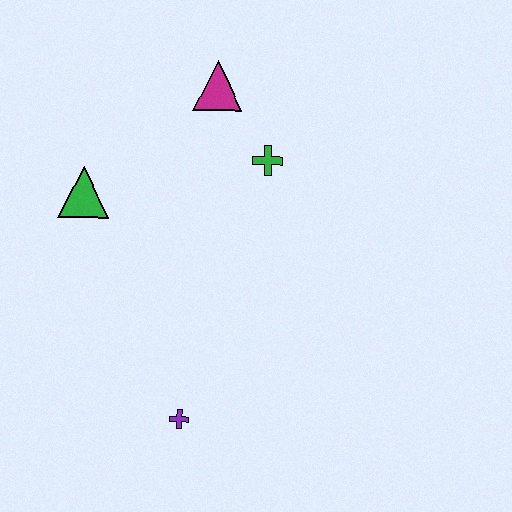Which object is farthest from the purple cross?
The magenta triangle is farthest from the purple cross.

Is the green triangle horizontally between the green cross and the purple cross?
No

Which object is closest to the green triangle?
The magenta triangle is closest to the green triangle.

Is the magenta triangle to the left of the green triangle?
No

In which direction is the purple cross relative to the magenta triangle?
The purple cross is below the magenta triangle.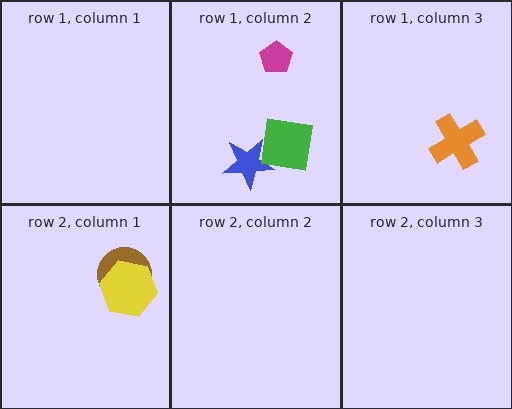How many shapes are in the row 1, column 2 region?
3.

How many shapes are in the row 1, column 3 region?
1.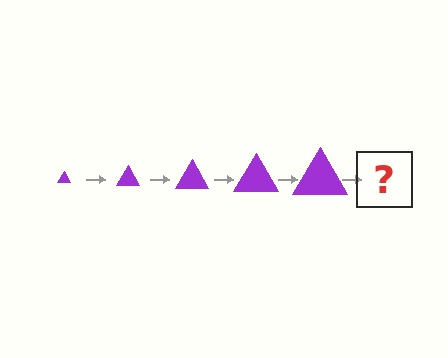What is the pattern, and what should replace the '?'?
The pattern is that the triangle gets progressively larger each step. The '?' should be a purple triangle, larger than the previous one.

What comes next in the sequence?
The next element should be a purple triangle, larger than the previous one.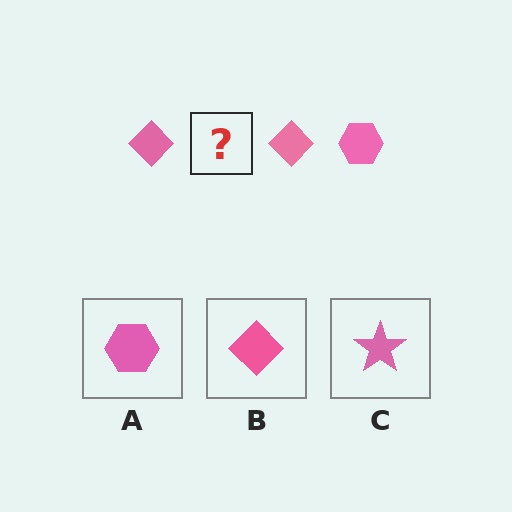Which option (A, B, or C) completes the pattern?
A.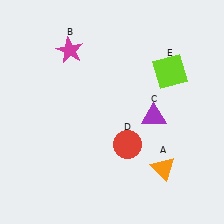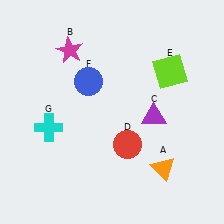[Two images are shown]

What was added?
A blue circle (F), a cyan cross (G) were added in Image 2.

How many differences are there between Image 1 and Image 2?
There are 2 differences between the two images.